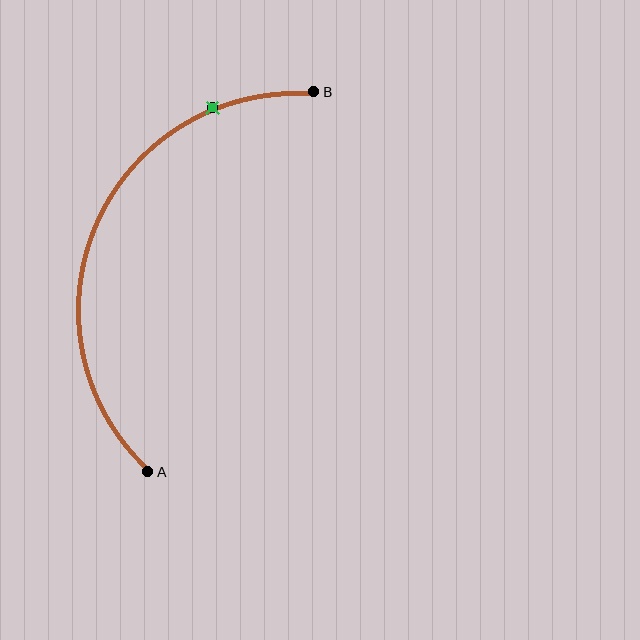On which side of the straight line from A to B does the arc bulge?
The arc bulges to the left of the straight line connecting A and B.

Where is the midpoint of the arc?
The arc midpoint is the point on the curve farthest from the straight line joining A and B. It sits to the left of that line.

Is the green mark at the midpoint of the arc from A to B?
No. The green mark lies on the arc but is closer to endpoint B. The arc midpoint would be at the point on the curve equidistant along the arc from both A and B.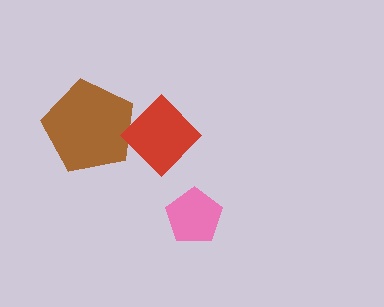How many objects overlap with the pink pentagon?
0 objects overlap with the pink pentagon.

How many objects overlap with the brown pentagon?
1 object overlaps with the brown pentagon.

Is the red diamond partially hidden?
No, no other shape covers it.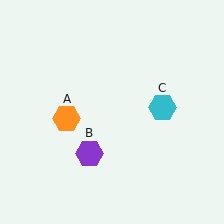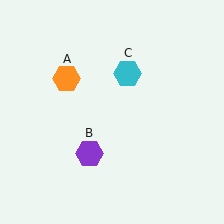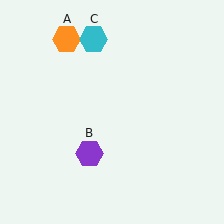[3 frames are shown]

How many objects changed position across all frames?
2 objects changed position: orange hexagon (object A), cyan hexagon (object C).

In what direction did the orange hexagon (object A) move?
The orange hexagon (object A) moved up.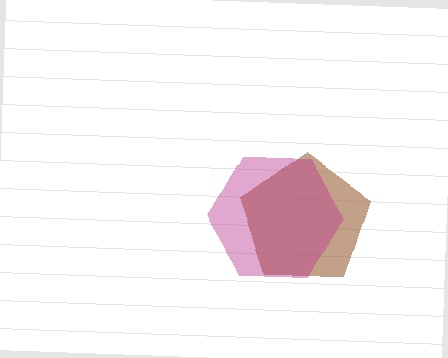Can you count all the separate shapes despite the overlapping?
Yes, there are 2 separate shapes.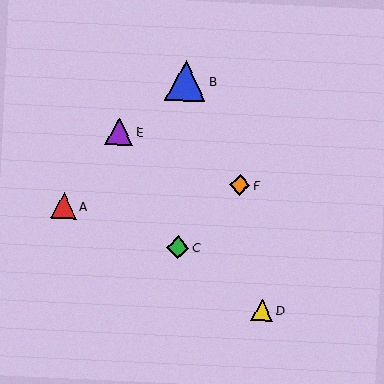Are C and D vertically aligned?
No, C is at x≈178 and D is at x≈262.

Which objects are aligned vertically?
Objects B, C are aligned vertically.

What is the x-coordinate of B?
Object B is at x≈186.